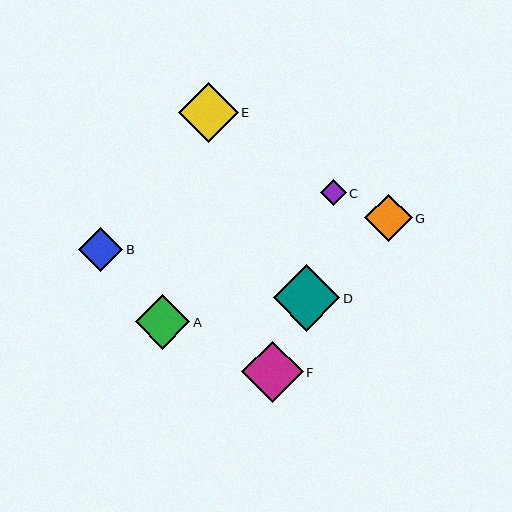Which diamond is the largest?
Diamond D is the largest with a size of approximately 67 pixels.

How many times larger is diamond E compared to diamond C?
Diamond E is approximately 2.3 times the size of diamond C.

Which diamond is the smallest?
Diamond C is the smallest with a size of approximately 26 pixels.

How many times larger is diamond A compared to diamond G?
Diamond A is approximately 1.1 times the size of diamond G.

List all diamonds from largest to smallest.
From largest to smallest: D, F, E, A, G, B, C.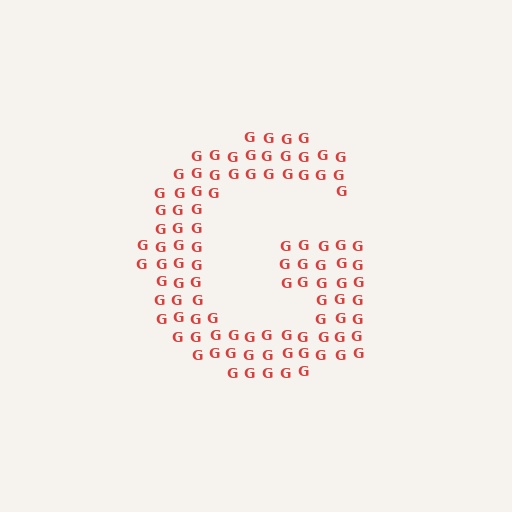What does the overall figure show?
The overall figure shows the letter G.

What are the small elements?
The small elements are letter G's.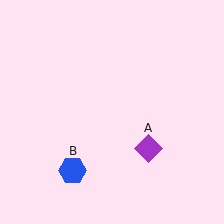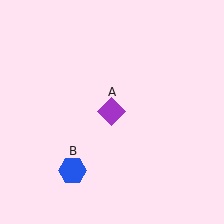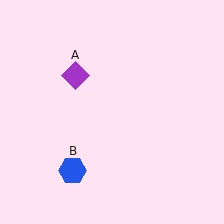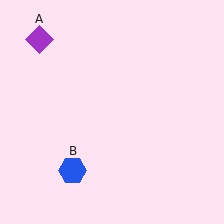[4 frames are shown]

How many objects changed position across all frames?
1 object changed position: purple diamond (object A).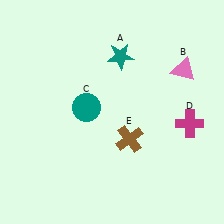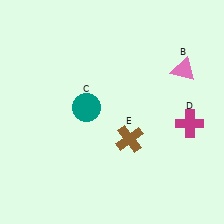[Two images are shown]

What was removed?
The teal star (A) was removed in Image 2.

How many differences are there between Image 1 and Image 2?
There is 1 difference between the two images.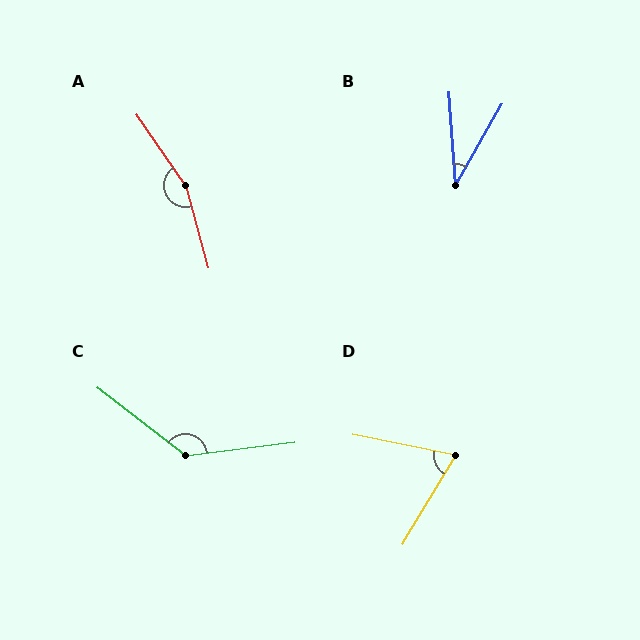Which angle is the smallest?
B, at approximately 34 degrees.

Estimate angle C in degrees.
Approximately 135 degrees.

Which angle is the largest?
A, at approximately 161 degrees.